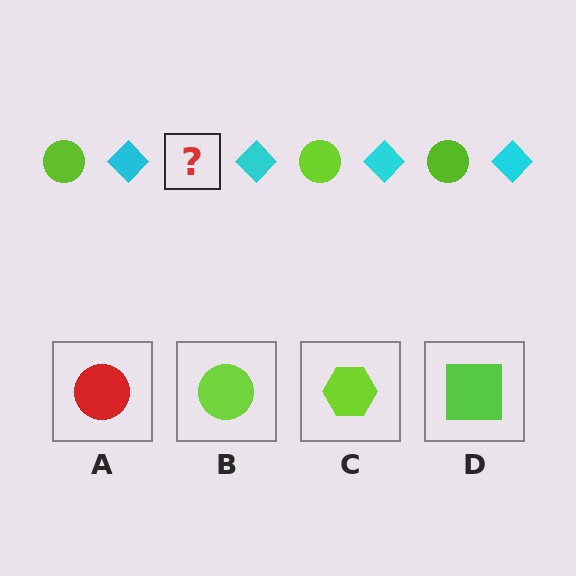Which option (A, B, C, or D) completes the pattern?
B.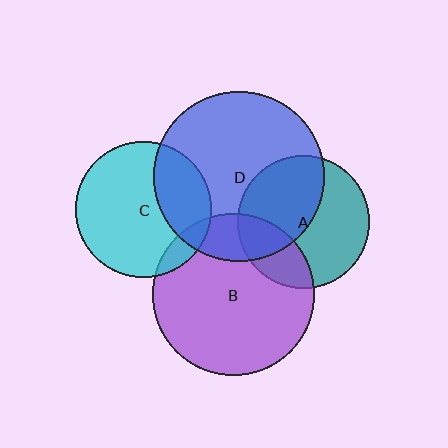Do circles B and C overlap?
Yes.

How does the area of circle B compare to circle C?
Approximately 1.4 times.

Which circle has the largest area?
Circle D (blue).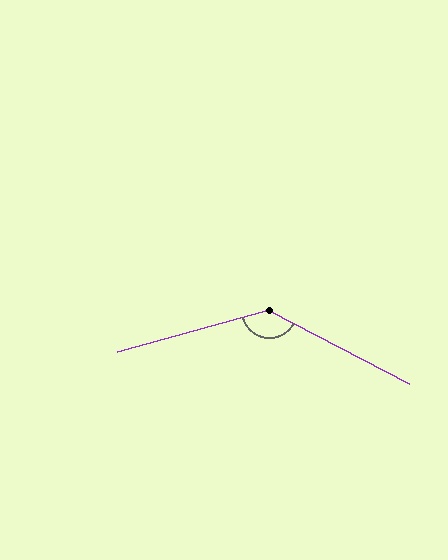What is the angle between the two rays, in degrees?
Approximately 137 degrees.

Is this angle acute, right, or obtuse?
It is obtuse.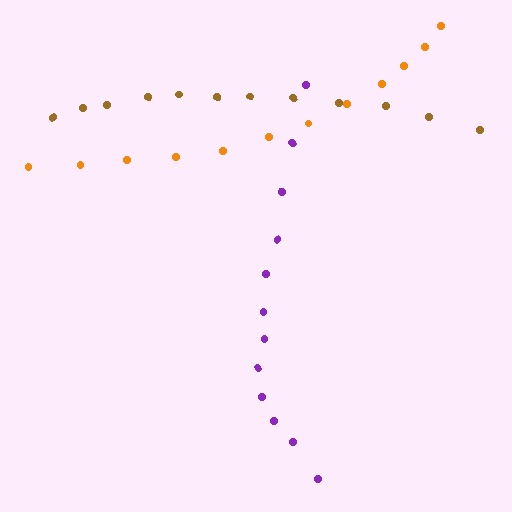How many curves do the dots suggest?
There are 3 distinct paths.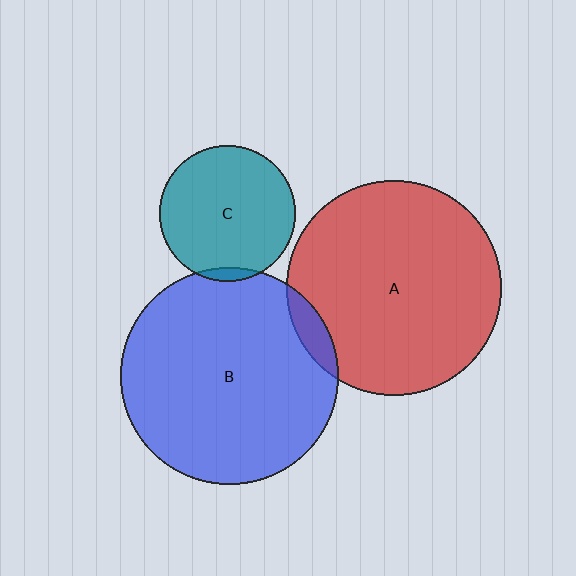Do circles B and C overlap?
Yes.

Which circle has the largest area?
Circle B (blue).